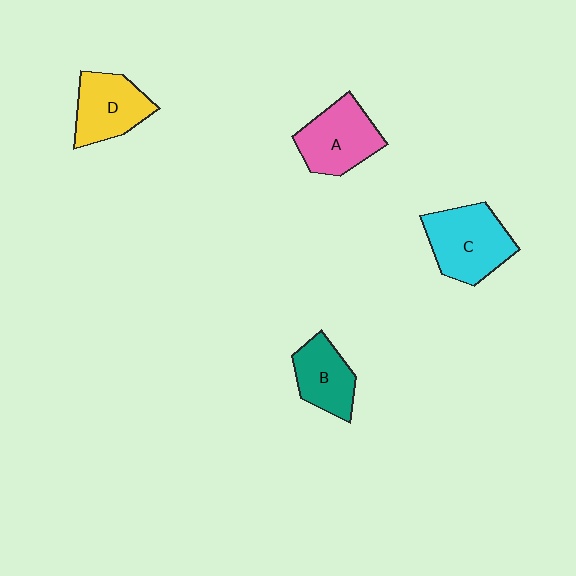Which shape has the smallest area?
Shape B (teal).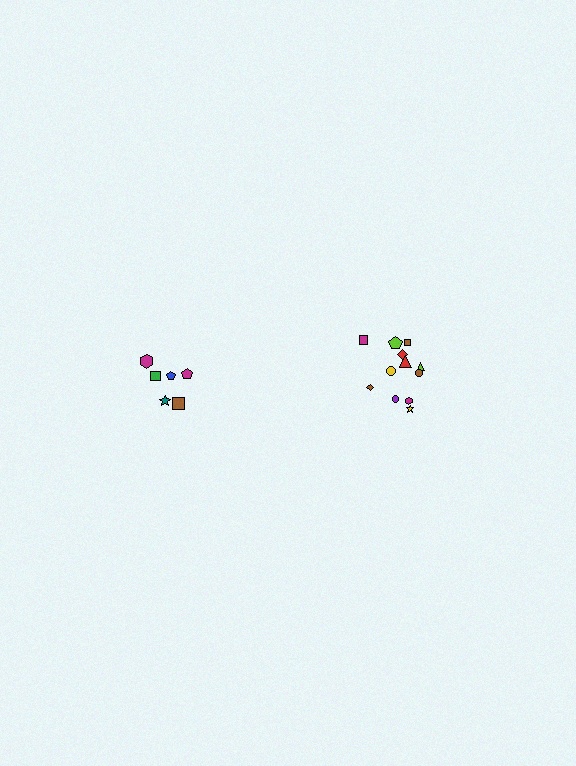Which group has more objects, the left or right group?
The right group.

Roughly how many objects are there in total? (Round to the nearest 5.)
Roughly 20 objects in total.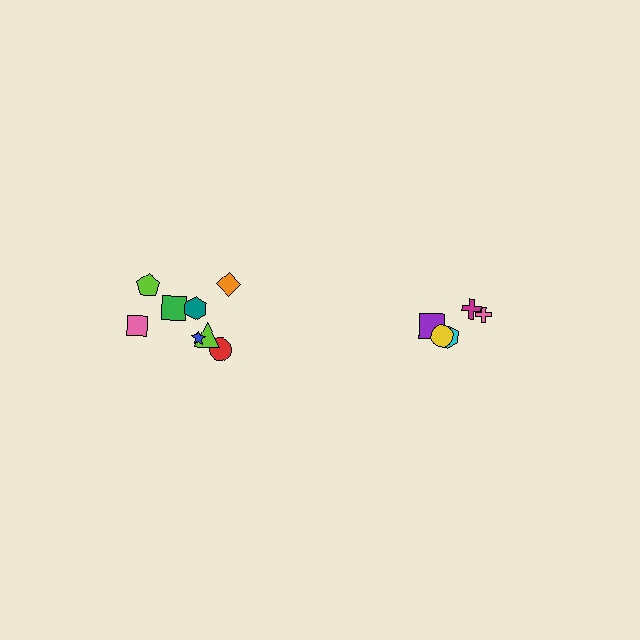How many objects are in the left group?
There are 8 objects.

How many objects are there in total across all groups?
There are 13 objects.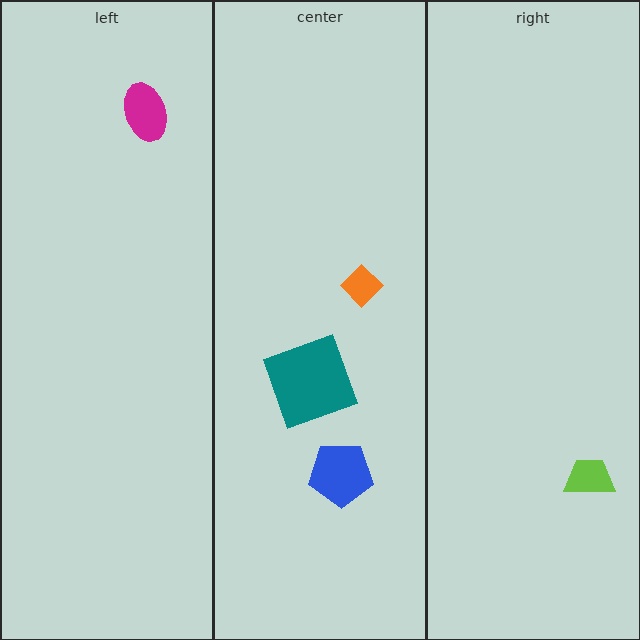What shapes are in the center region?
The orange diamond, the teal square, the blue pentagon.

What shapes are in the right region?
The lime trapezoid.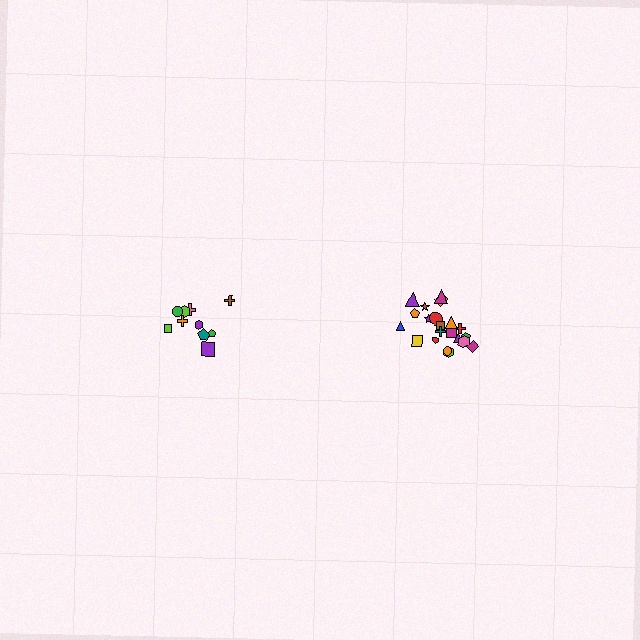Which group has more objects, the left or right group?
The right group.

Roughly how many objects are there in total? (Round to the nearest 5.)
Roughly 30 objects in total.